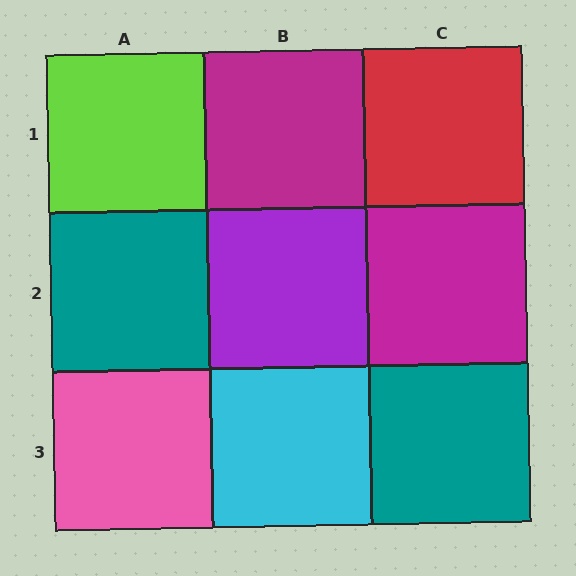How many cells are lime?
1 cell is lime.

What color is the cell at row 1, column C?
Red.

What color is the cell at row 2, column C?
Magenta.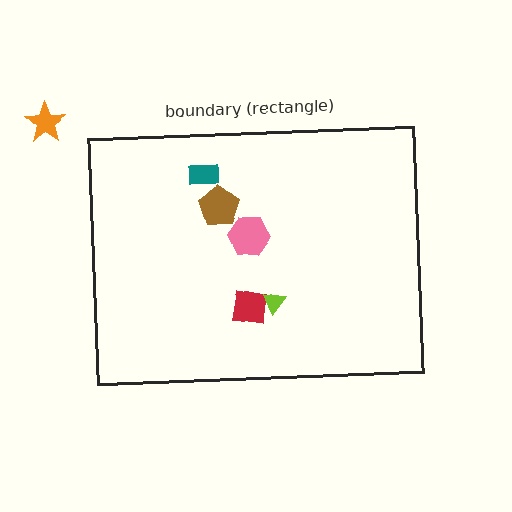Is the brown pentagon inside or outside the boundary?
Inside.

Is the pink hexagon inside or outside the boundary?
Inside.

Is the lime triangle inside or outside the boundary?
Inside.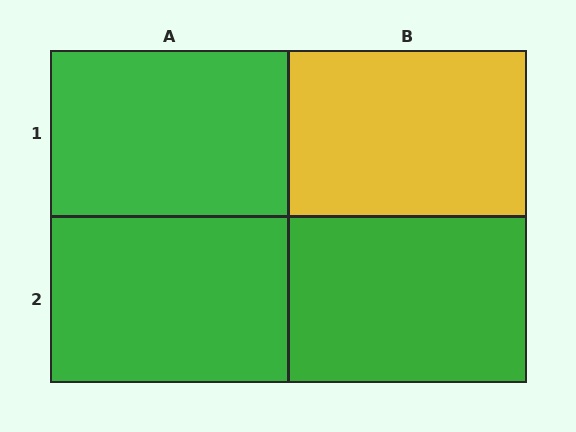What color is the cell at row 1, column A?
Green.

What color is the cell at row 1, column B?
Yellow.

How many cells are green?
3 cells are green.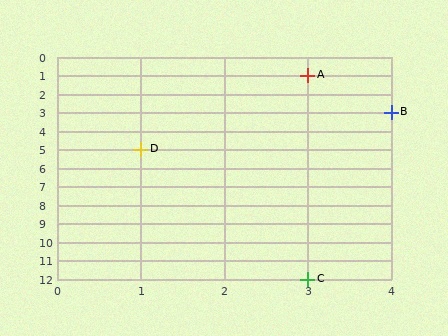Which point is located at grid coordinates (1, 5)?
Point D is at (1, 5).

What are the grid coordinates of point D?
Point D is at grid coordinates (1, 5).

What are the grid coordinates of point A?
Point A is at grid coordinates (3, 1).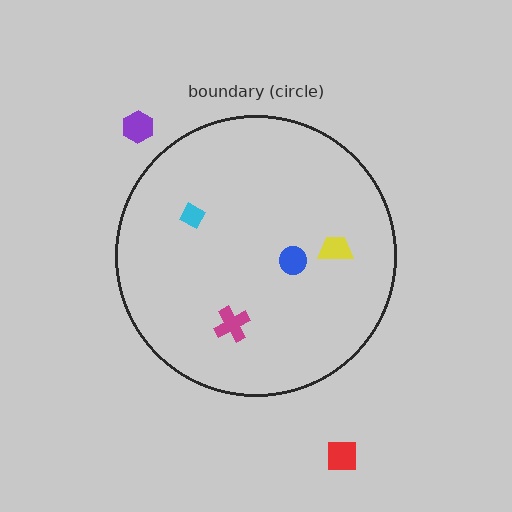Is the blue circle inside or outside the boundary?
Inside.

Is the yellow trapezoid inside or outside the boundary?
Inside.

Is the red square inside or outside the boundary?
Outside.